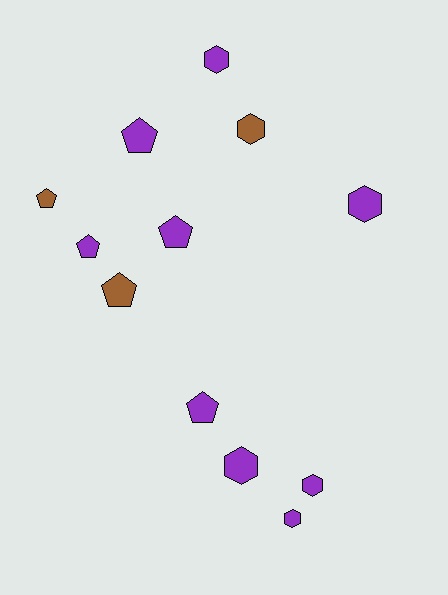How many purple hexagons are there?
There are 5 purple hexagons.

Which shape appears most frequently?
Hexagon, with 6 objects.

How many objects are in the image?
There are 12 objects.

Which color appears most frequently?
Purple, with 9 objects.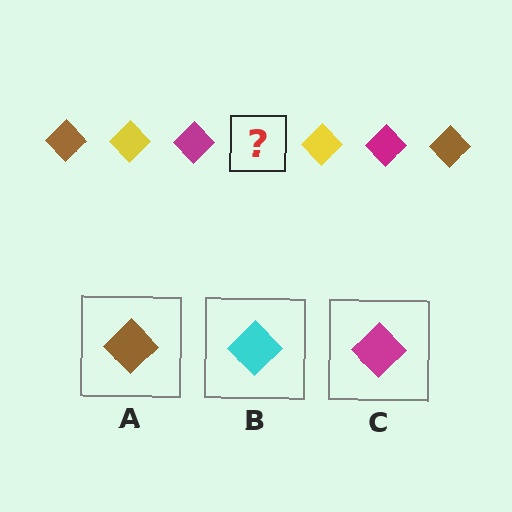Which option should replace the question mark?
Option A.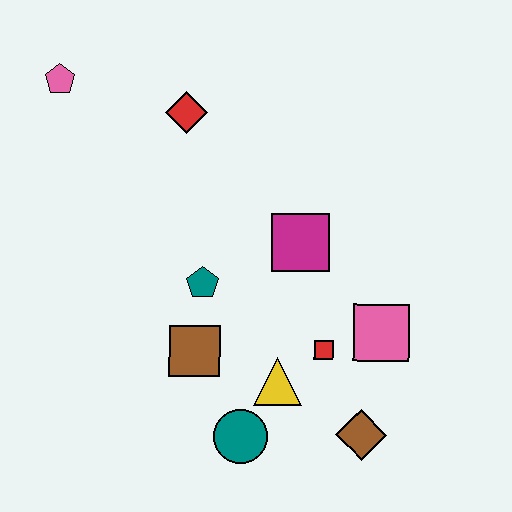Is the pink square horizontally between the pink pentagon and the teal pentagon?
No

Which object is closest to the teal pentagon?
The brown square is closest to the teal pentagon.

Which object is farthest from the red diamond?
The brown diamond is farthest from the red diamond.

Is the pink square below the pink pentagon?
Yes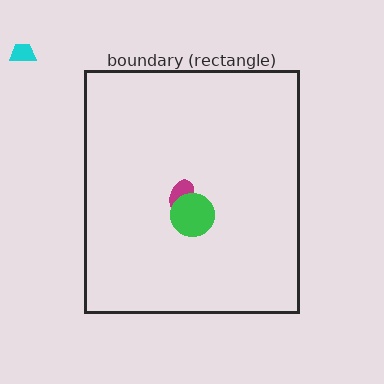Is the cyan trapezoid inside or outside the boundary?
Outside.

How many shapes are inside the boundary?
2 inside, 1 outside.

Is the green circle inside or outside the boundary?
Inside.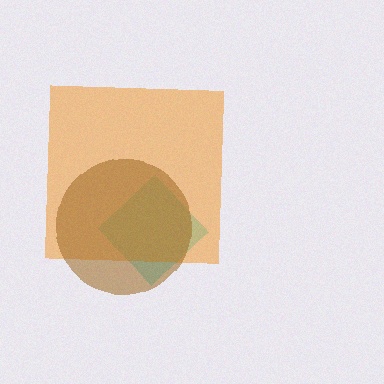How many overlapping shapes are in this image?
There are 3 overlapping shapes in the image.